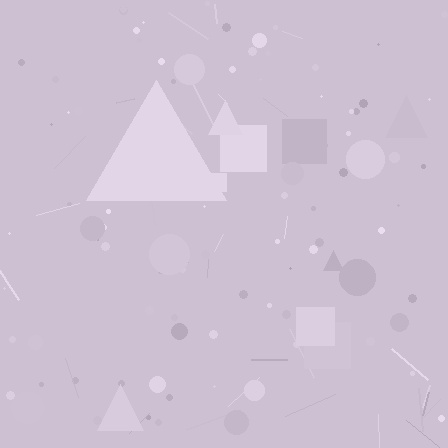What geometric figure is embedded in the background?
A triangle is embedded in the background.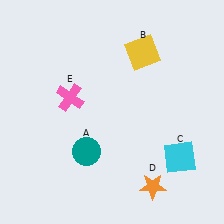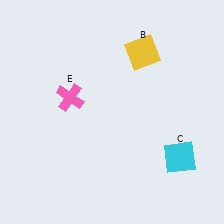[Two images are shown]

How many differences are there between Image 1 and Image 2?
There are 2 differences between the two images.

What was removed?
The teal circle (A), the orange star (D) were removed in Image 2.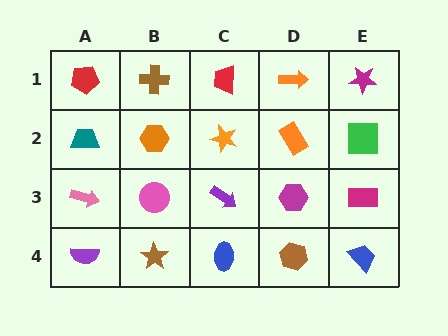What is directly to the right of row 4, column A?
A brown star.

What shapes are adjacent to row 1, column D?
An orange rectangle (row 2, column D), a red trapezoid (row 1, column C), a magenta star (row 1, column E).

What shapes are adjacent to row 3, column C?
An orange star (row 2, column C), a blue ellipse (row 4, column C), a pink circle (row 3, column B), a magenta hexagon (row 3, column D).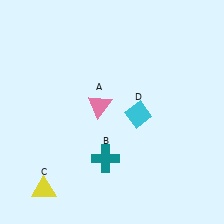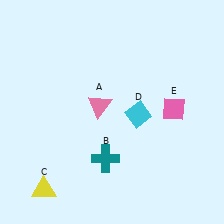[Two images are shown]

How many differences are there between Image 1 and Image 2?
There is 1 difference between the two images.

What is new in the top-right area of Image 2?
A pink diamond (E) was added in the top-right area of Image 2.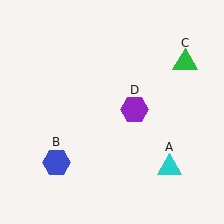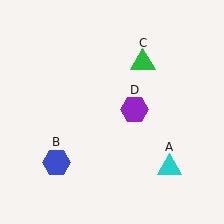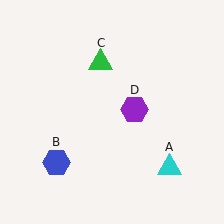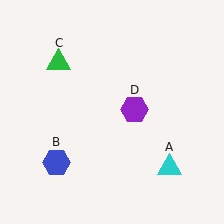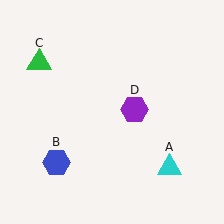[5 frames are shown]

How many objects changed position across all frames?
1 object changed position: green triangle (object C).